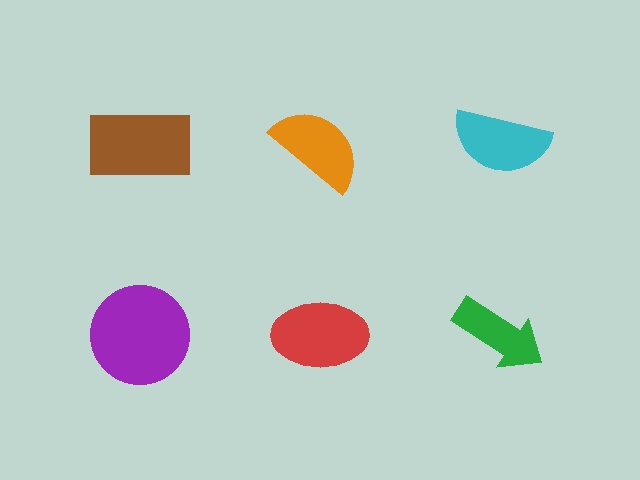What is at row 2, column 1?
A purple circle.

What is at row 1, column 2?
An orange semicircle.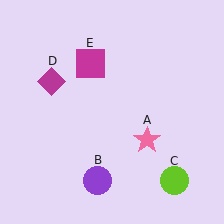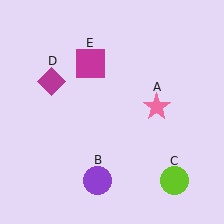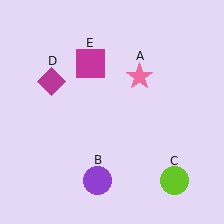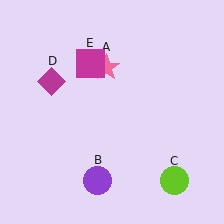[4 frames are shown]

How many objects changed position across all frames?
1 object changed position: pink star (object A).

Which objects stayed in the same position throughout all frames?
Purple circle (object B) and lime circle (object C) and magenta diamond (object D) and magenta square (object E) remained stationary.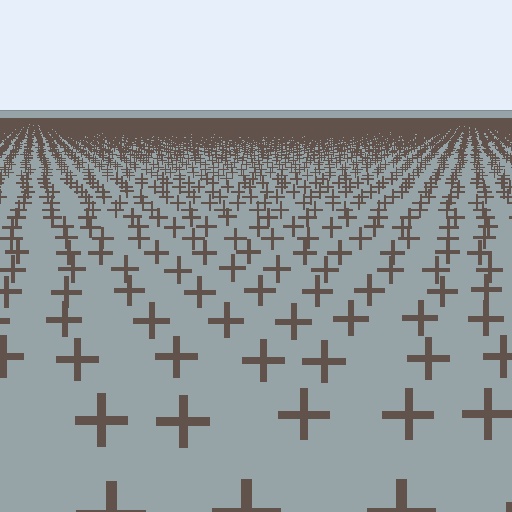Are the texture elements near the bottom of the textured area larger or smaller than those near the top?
Larger. Near the bottom, elements are closer to the viewer and appear at a bigger on-screen size.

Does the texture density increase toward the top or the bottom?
Density increases toward the top.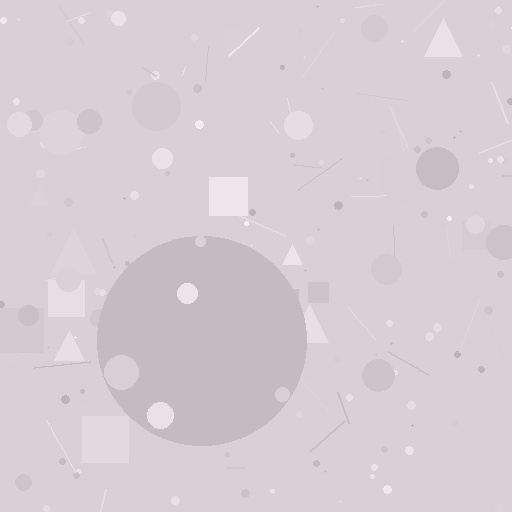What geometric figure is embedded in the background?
A circle is embedded in the background.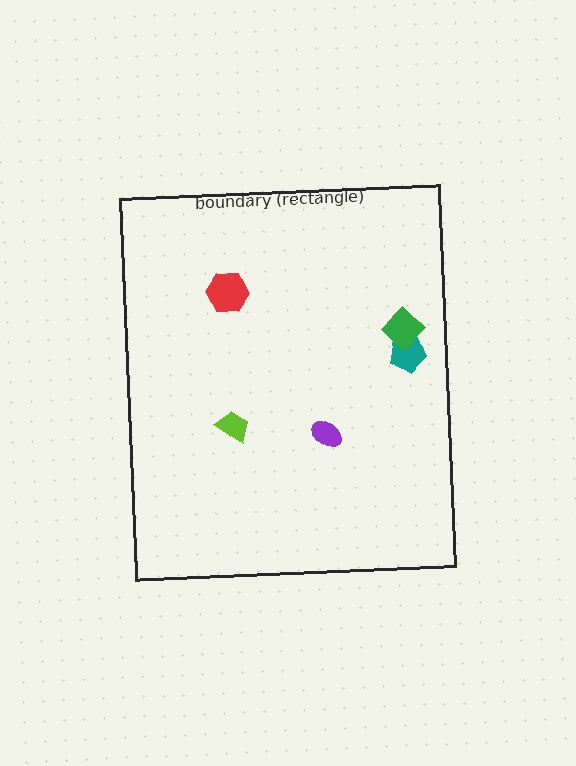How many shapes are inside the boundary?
5 inside, 0 outside.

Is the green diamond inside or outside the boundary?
Inside.